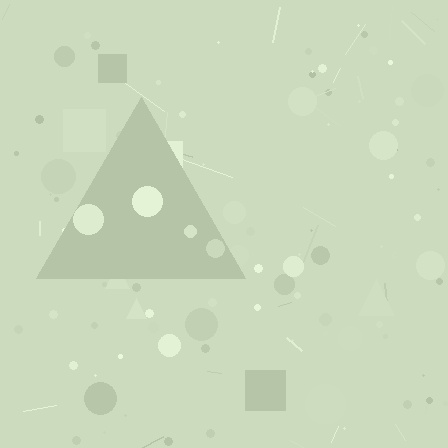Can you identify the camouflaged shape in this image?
The camouflaged shape is a triangle.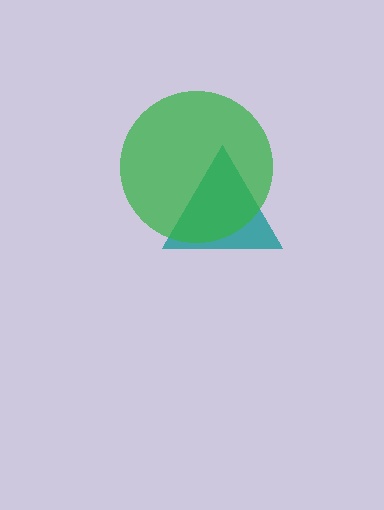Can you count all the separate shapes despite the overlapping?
Yes, there are 2 separate shapes.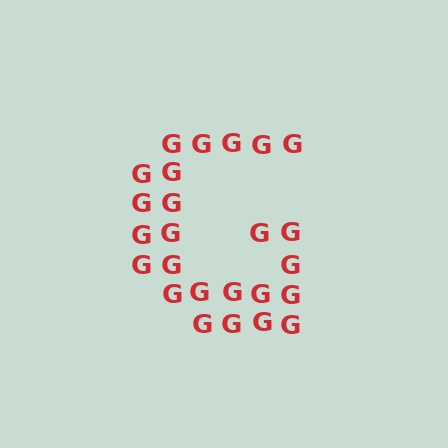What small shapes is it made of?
It is made of small letter G's.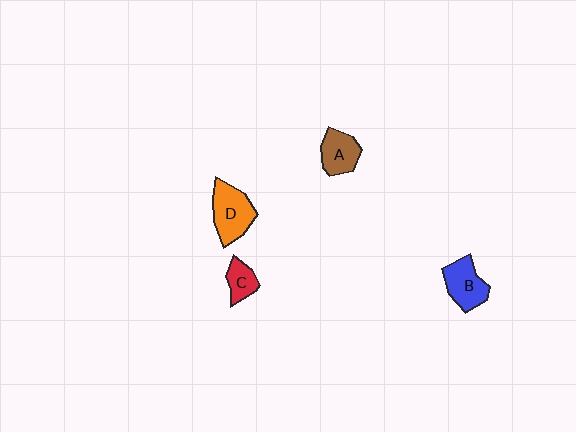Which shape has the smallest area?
Shape C (red).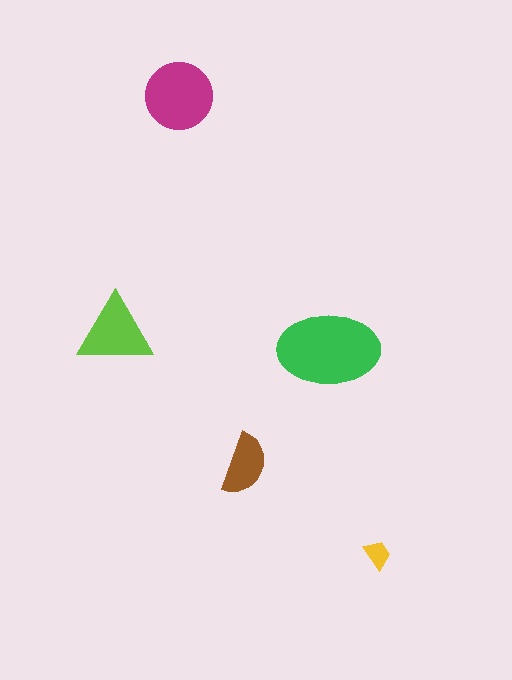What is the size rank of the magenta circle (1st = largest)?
2nd.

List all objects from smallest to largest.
The yellow trapezoid, the brown semicircle, the lime triangle, the magenta circle, the green ellipse.